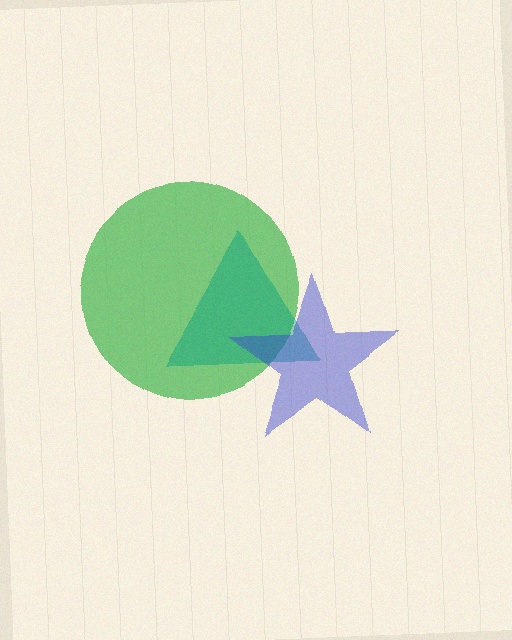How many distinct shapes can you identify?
There are 3 distinct shapes: a green circle, a teal triangle, a blue star.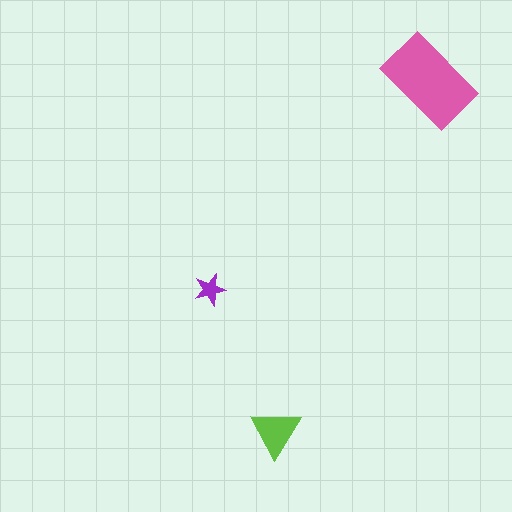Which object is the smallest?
The purple star.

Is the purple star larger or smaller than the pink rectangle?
Smaller.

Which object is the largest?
The pink rectangle.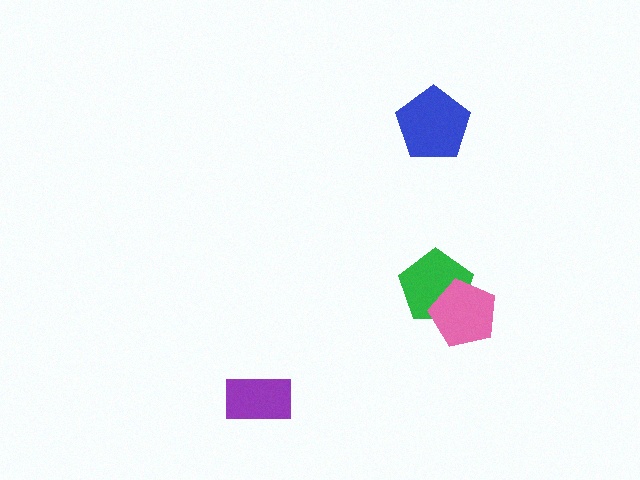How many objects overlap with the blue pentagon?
0 objects overlap with the blue pentagon.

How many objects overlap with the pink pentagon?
1 object overlaps with the pink pentagon.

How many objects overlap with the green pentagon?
1 object overlaps with the green pentagon.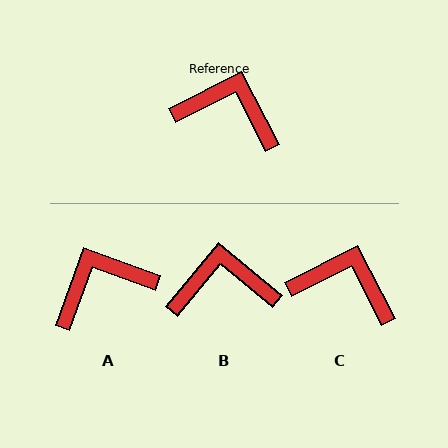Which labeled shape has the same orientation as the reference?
C.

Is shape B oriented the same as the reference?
No, it is off by about 23 degrees.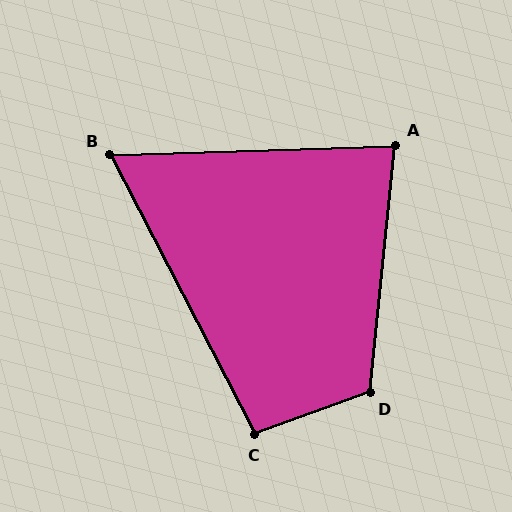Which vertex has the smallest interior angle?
B, at approximately 65 degrees.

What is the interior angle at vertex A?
Approximately 82 degrees (acute).